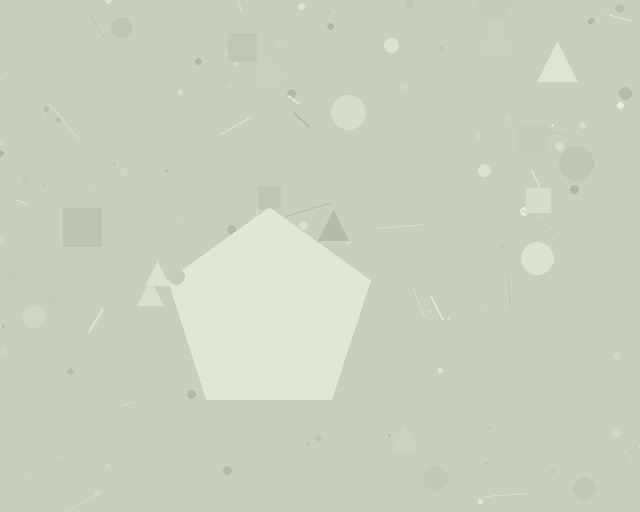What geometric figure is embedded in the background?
A pentagon is embedded in the background.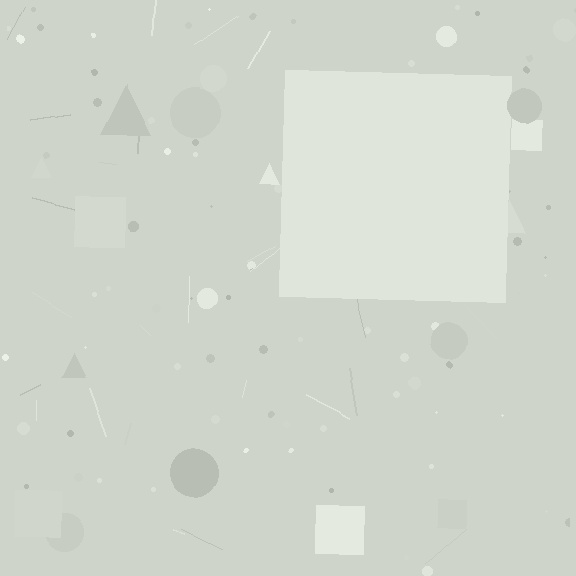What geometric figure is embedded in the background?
A square is embedded in the background.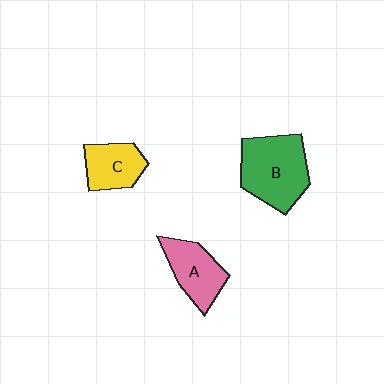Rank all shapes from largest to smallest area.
From largest to smallest: B (green), A (pink), C (yellow).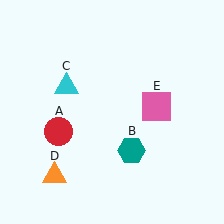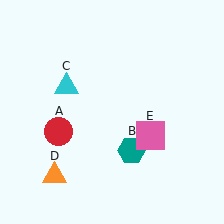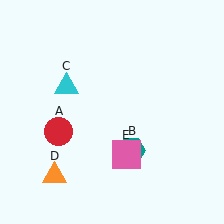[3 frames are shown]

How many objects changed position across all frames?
1 object changed position: pink square (object E).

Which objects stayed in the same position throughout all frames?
Red circle (object A) and teal hexagon (object B) and cyan triangle (object C) and orange triangle (object D) remained stationary.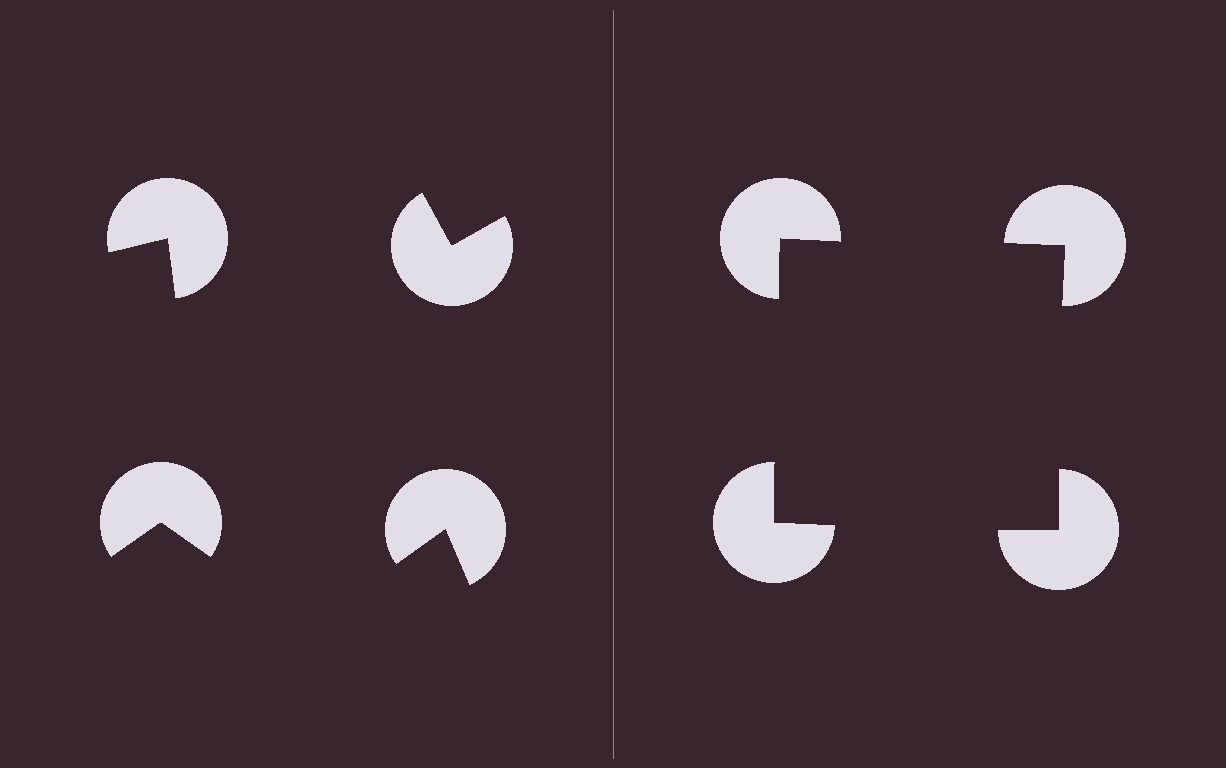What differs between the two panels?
The pac-man discs are positioned identically on both sides; only the wedge orientations differ. On the right they align to a square; on the left they are misaligned.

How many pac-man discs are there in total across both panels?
8 — 4 on each side.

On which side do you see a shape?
An illusory square appears on the right side. On the left side the wedge cuts are rotated, so no coherent shape forms.